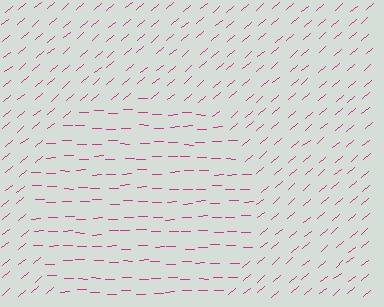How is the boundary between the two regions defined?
The boundary is defined purely by a change in line orientation (approximately 40 degrees difference). All lines are the same color and thickness.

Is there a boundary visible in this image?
Yes, there is a texture boundary formed by a change in line orientation.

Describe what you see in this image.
The image is filled with small magenta line segments. A circle region in the image has lines oriented differently from the surrounding lines, creating a visible texture boundary.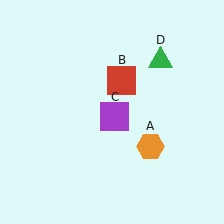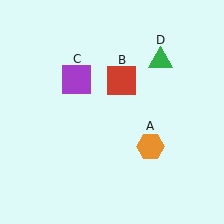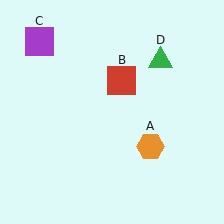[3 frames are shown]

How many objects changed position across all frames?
1 object changed position: purple square (object C).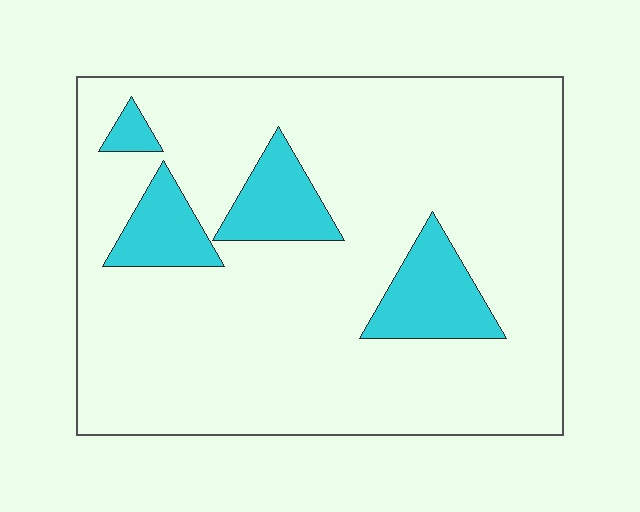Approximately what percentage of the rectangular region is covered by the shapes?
Approximately 15%.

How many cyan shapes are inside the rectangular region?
4.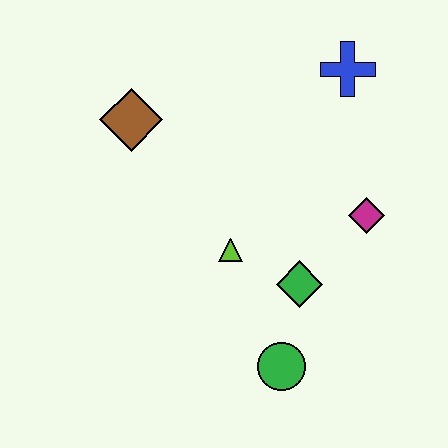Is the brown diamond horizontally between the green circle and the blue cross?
No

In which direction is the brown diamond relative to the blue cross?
The brown diamond is to the left of the blue cross.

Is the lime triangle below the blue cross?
Yes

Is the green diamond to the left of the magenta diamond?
Yes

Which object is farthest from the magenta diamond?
The brown diamond is farthest from the magenta diamond.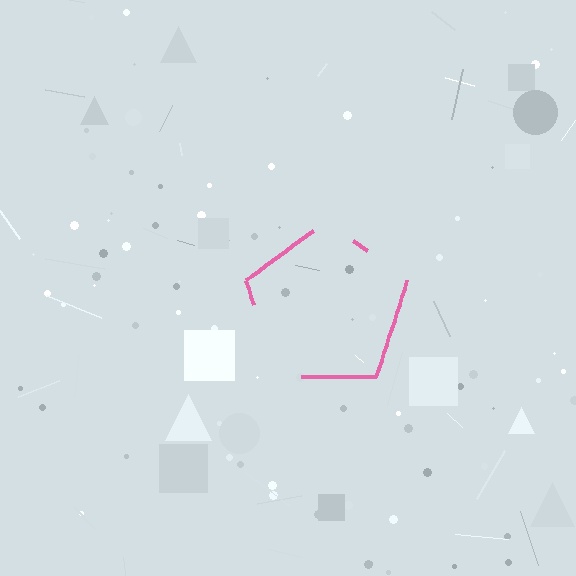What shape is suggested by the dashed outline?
The dashed outline suggests a pentagon.